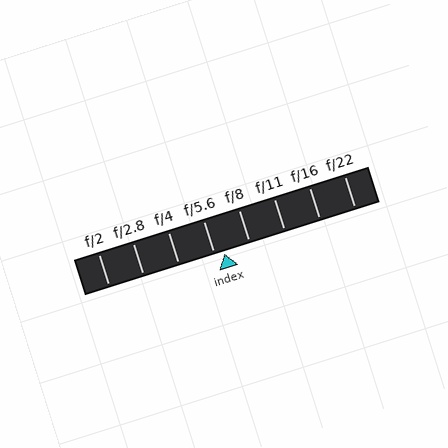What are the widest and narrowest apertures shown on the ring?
The widest aperture shown is f/2 and the narrowest is f/22.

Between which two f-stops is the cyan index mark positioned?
The index mark is between f/5.6 and f/8.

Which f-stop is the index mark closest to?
The index mark is closest to f/5.6.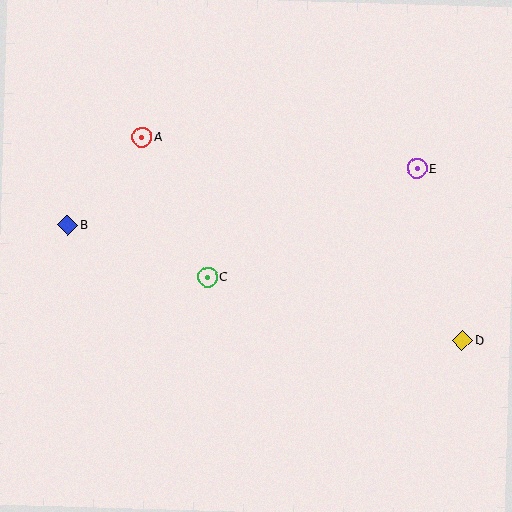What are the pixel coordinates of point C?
Point C is at (208, 277).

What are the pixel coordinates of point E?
Point E is at (417, 169).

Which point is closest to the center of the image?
Point C at (208, 277) is closest to the center.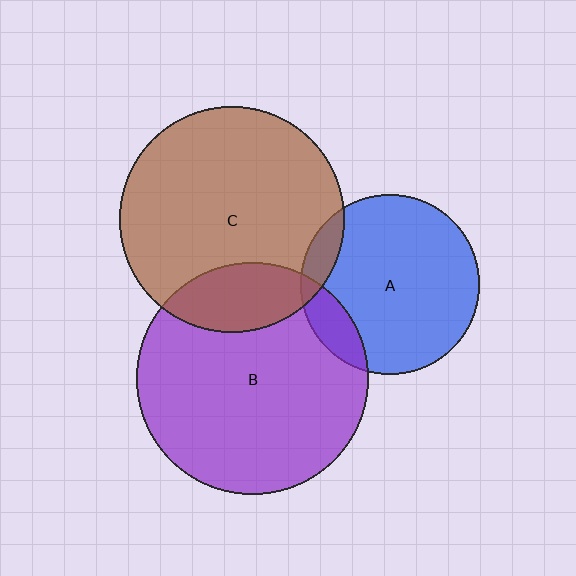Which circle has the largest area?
Circle B (purple).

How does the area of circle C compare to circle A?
Approximately 1.6 times.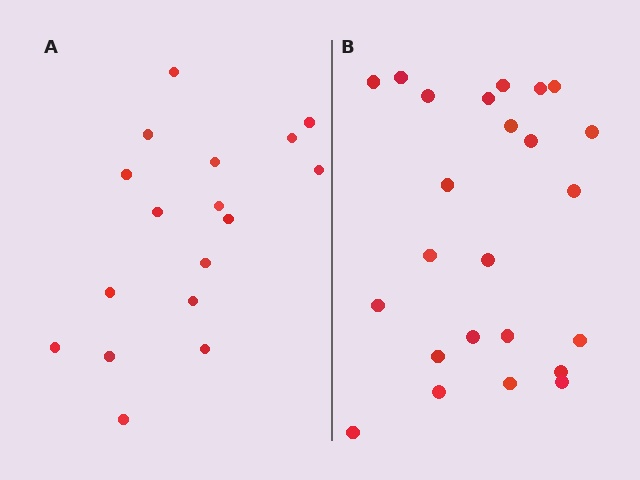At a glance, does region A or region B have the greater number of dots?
Region B (the right region) has more dots.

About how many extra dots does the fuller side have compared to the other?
Region B has roughly 8 or so more dots than region A.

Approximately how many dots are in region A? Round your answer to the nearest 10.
About 20 dots. (The exact count is 17, which rounds to 20.)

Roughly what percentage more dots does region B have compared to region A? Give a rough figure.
About 40% more.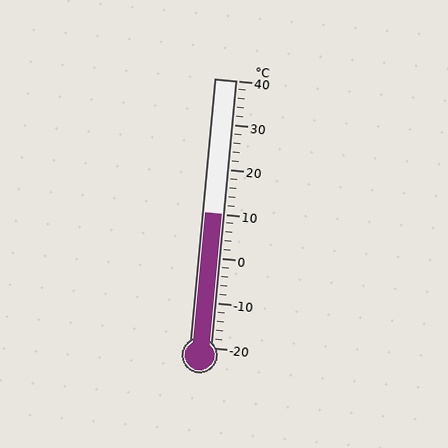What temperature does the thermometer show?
The thermometer shows approximately 10°C.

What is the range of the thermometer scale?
The thermometer scale ranges from -20°C to 40°C.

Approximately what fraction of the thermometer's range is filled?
The thermometer is filled to approximately 50% of its range.